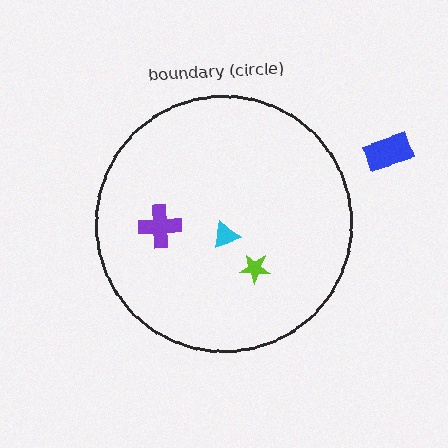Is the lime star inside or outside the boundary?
Inside.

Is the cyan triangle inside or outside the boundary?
Inside.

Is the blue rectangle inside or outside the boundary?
Outside.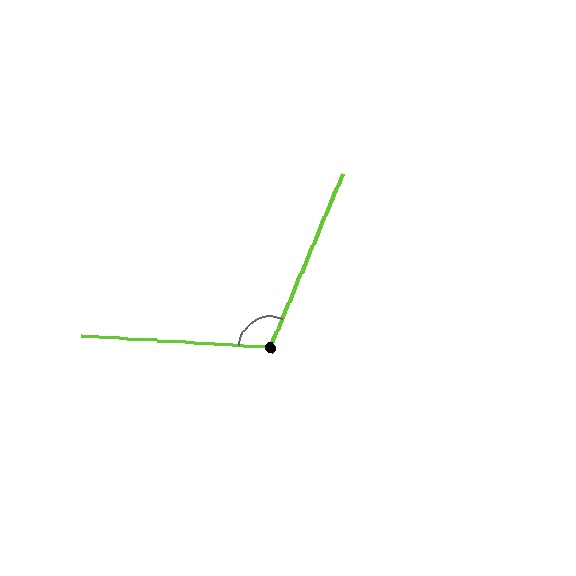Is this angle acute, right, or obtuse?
It is obtuse.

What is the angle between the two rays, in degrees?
Approximately 109 degrees.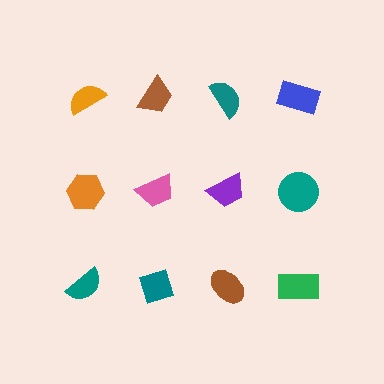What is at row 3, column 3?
A brown ellipse.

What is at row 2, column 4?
A teal circle.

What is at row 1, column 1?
An orange semicircle.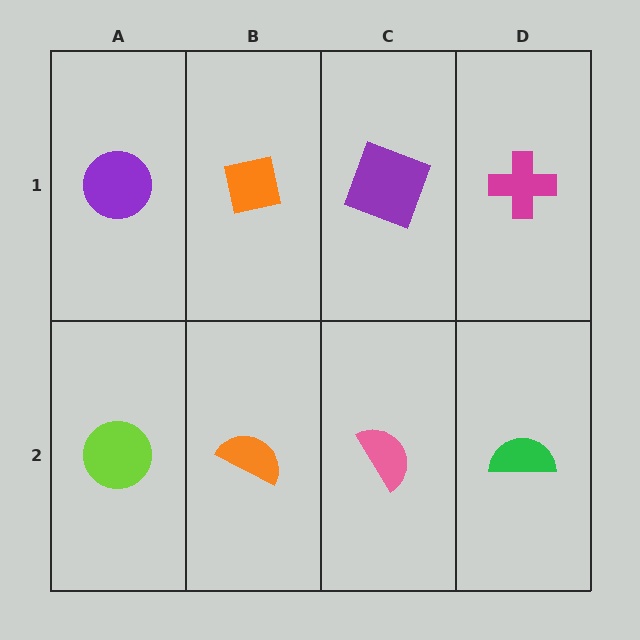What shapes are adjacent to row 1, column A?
A lime circle (row 2, column A), an orange square (row 1, column B).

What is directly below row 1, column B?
An orange semicircle.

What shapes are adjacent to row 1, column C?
A pink semicircle (row 2, column C), an orange square (row 1, column B), a magenta cross (row 1, column D).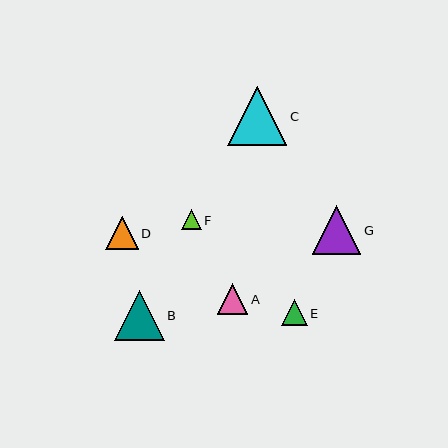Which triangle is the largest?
Triangle C is the largest with a size of approximately 59 pixels.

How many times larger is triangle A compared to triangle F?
Triangle A is approximately 1.5 times the size of triangle F.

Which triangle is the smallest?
Triangle F is the smallest with a size of approximately 20 pixels.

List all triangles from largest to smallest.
From largest to smallest: C, B, G, D, A, E, F.